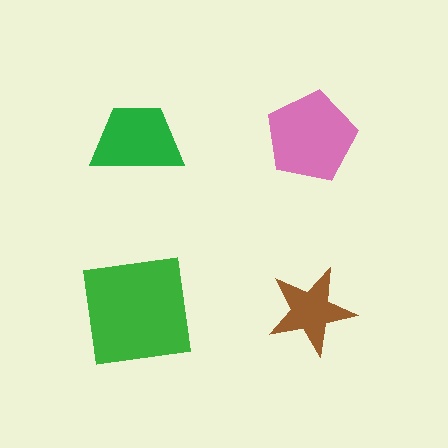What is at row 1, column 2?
A pink pentagon.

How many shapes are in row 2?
2 shapes.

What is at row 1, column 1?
A green trapezoid.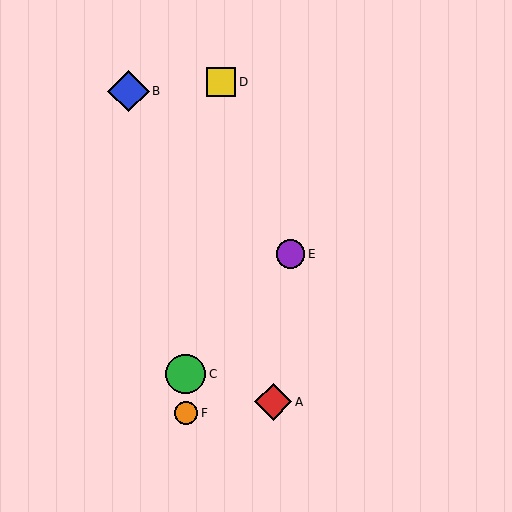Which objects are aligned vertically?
Objects C, F are aligned vertically.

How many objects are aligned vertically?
2 objects (C, F) are aligned vertically.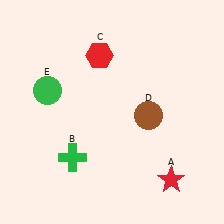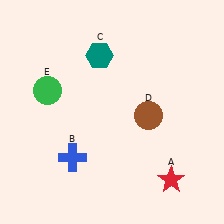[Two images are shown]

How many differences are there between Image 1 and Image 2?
There are 2 differences between the two images.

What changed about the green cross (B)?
In Image 1, B is green. In Image 2, it changed to blue.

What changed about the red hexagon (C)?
In Image 1, C is red. In Image 2, it changed to teal.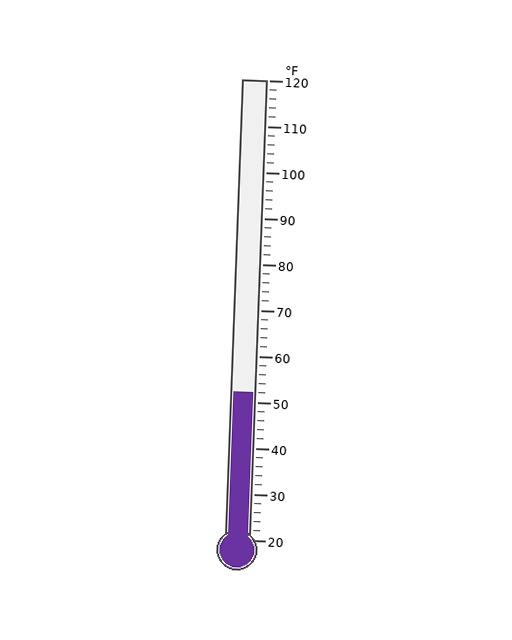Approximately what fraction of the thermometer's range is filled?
The thermometer is filled to approximately 30% of its range.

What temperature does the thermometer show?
The thermometer shows approximately 52°F.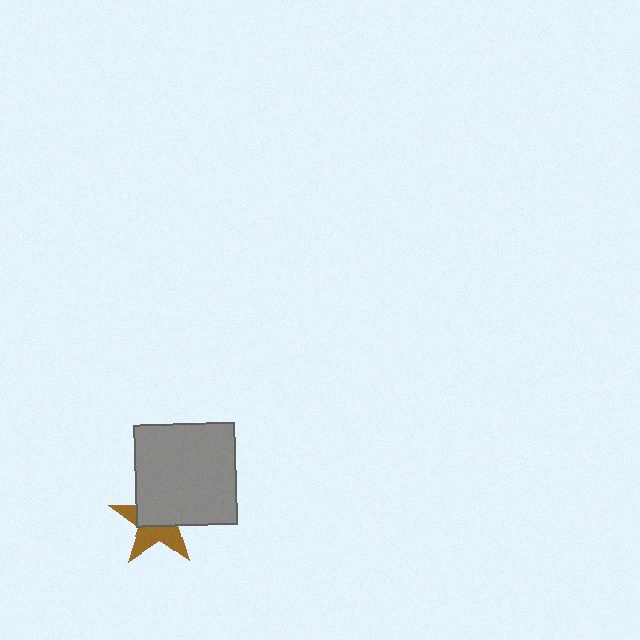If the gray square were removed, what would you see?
You would see the complete brown star.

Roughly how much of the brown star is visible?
About half of it is visible (roughly 45%).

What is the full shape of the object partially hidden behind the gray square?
The partially hidden object is a brown star.